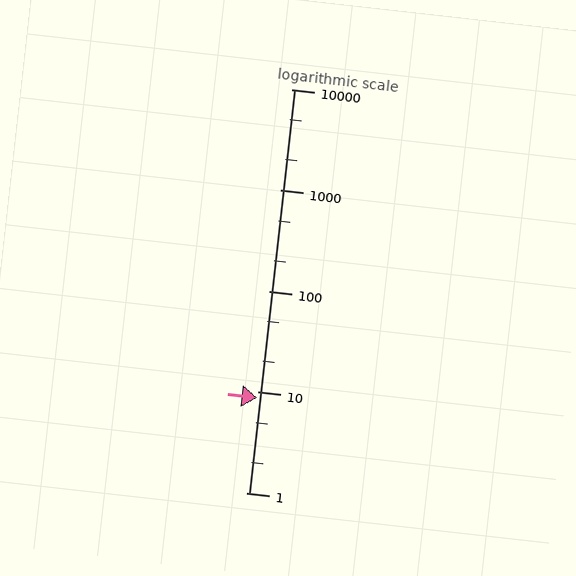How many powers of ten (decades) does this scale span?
The scale spans 4 decades, from 1 to 10000.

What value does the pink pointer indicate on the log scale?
The pointer indicates approximately 8.8.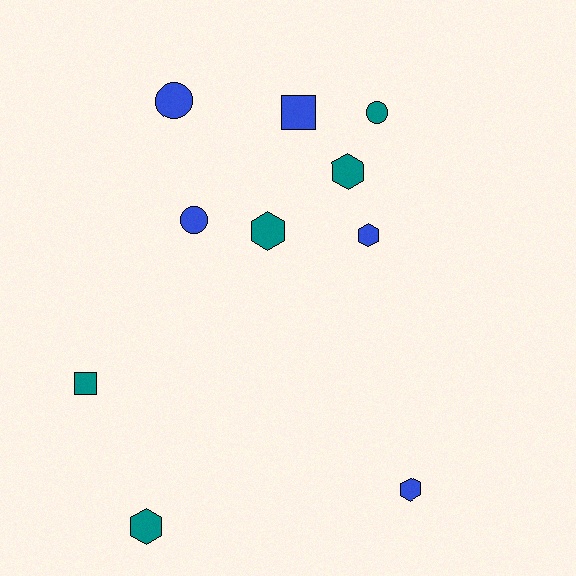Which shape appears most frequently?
Hexagon, with 5 objects.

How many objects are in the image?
There are 10 objects.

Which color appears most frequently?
Blue, with 5 objects.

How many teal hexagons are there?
There are 3 teal hexagons.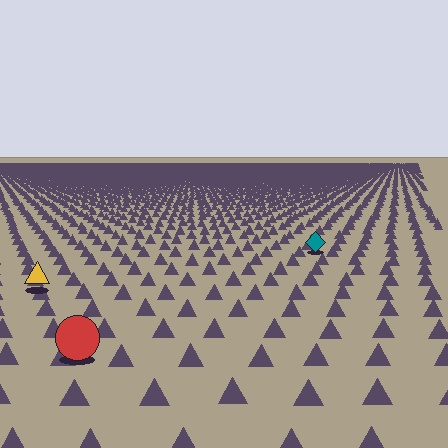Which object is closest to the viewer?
The red circle is closest. The texture marks near it are larger and more spread out.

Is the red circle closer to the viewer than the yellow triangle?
Yes. The red circle is closer — you can tell from the texture gradient: the ground texture is coarser near it.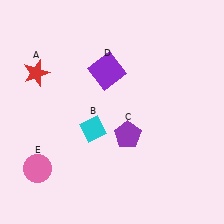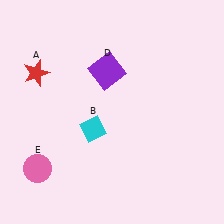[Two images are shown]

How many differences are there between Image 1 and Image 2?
There is 1 difference between the two images.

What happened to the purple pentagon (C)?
The purple pentagon (C) was removed in Image 2. It was in the bottom-right area of Image 1.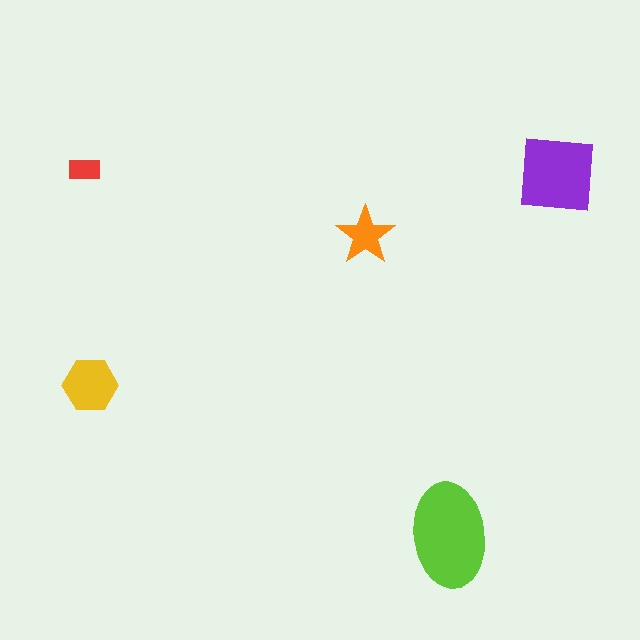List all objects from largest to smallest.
The lime ellipse, the purple square, the yellow hexagon, the orange star, the red rectangle.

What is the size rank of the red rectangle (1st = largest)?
5th.